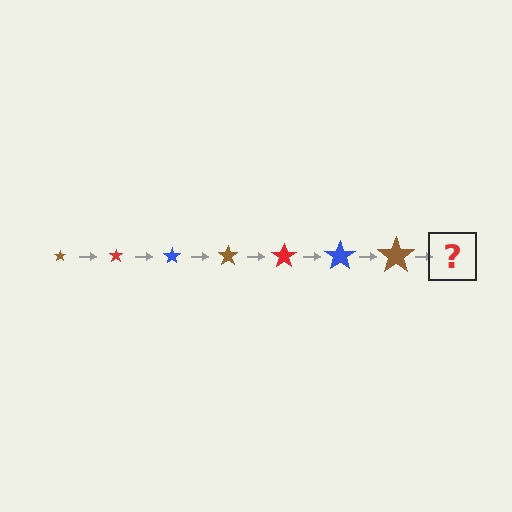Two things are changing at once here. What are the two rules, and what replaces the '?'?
The two rules are that the star grows larger each step and the color cycles through brown, red, and blue. The '?' should be a red star, larger than the previous one.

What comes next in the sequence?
The next element should be a red star, larger than the previous one.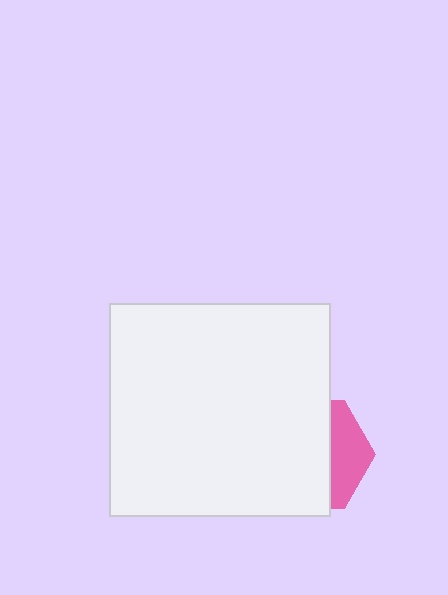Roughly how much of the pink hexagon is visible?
A small part of it is visible (roughly 31%).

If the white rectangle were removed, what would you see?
You would see the complete pink hexagon.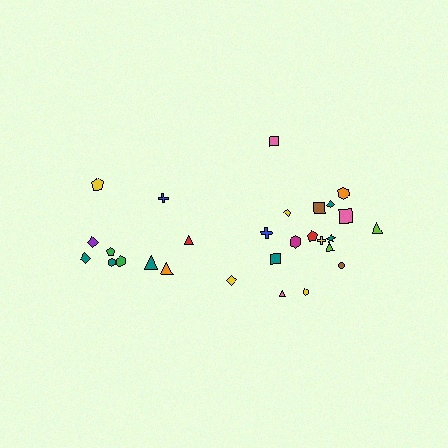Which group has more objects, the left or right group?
The right group.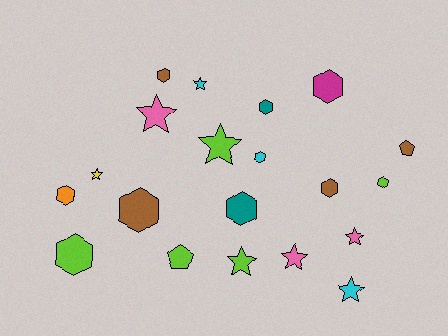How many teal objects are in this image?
There are 2 teal objects.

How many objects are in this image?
There are 20 objects.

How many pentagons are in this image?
There are 2 pentagons.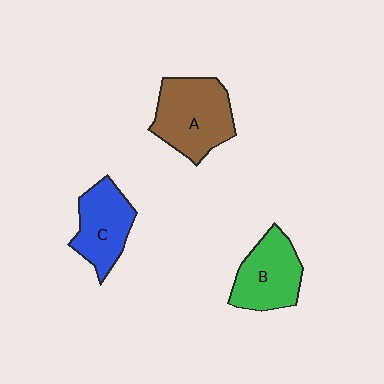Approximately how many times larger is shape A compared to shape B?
Approximately 1.2 times.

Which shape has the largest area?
Shape A (brown).